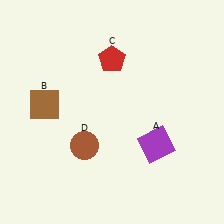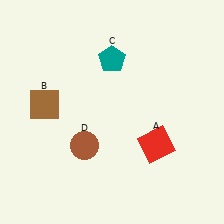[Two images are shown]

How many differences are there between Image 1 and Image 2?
There are 2 differences between the two images.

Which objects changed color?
A changed from purple to red. C changed from red to teal.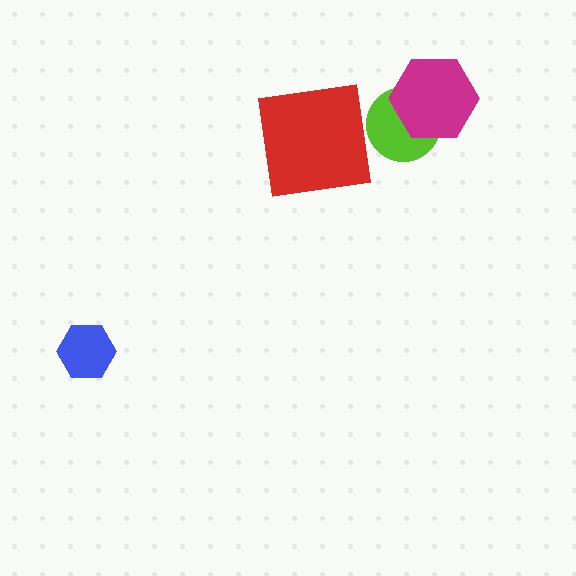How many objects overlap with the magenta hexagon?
1 object overlaps with the magenta hexagon.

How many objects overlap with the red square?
0 objects overlap with the red square.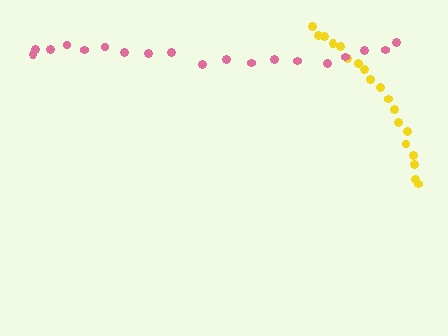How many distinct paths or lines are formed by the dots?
There are 2 distinct paths.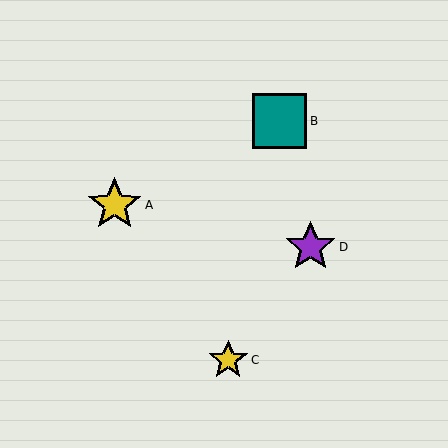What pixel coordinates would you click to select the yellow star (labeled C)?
Click at (228, 360) to select the yellow star C.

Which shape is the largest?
The teal square (labeled B) is the largest.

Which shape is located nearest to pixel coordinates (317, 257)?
The purple star (labeled D) at (310, 247) is nearest to that location.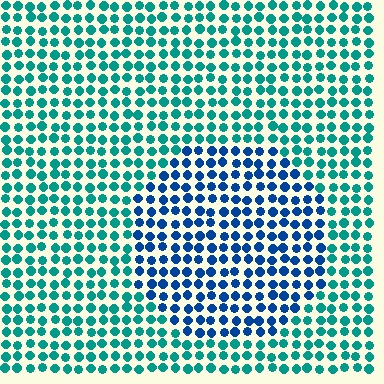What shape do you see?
I see a circle.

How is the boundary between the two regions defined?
The boundary is defined purely by a slight shift in hue (about 42 degrees). Spacing, size, and orientation are identical on both sides.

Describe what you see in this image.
The image is filled with small teal elements in a uniform arrangement. A circle-shaped region is visible where the elements are tinted to a slightly different hue, forming a subtle color boundary.